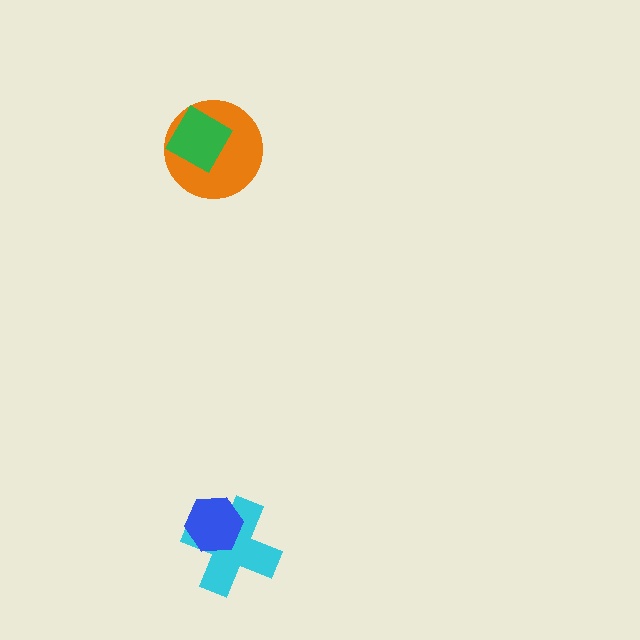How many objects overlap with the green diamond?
1 object overlaps with the green diamond.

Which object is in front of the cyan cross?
The blue hexagon is in front of the cyan cross.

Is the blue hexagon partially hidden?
No, no other shape covers it.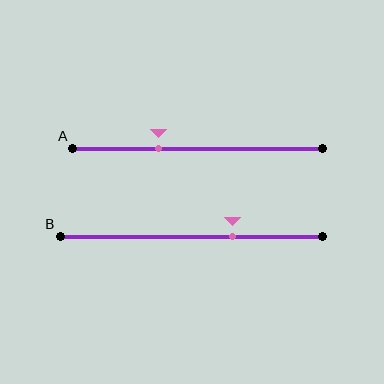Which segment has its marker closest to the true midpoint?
Segment A has its marker closest to the true midpoint.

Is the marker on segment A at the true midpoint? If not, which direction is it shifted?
No, the marker on segment A is shifted to the left by about 16% of the segment length.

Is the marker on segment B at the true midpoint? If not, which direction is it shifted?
No, the marker on segment B is shifted to the right by about 16% of the segment length.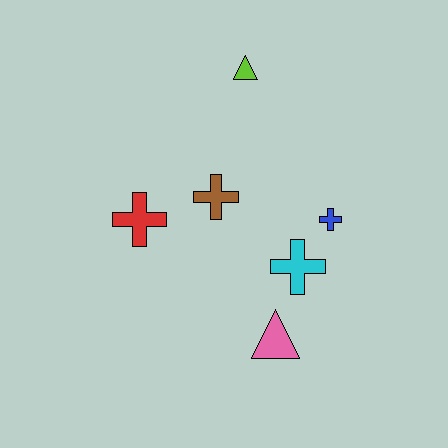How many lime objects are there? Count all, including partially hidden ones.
There is 1 lime object.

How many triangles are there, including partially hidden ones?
There are 2 triangles.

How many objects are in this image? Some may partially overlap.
There are 6 objects.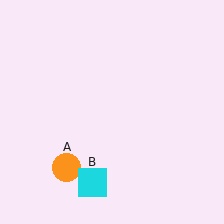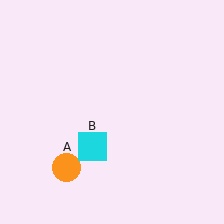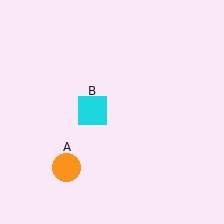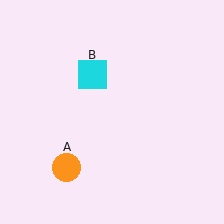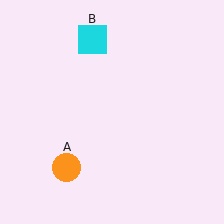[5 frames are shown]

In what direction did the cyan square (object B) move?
The cyan square (object B) moved up.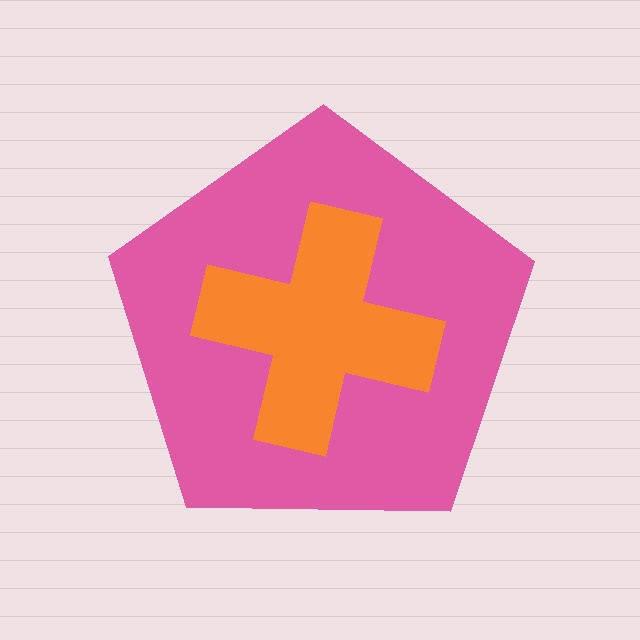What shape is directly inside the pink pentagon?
The orange cross.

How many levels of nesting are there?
2.